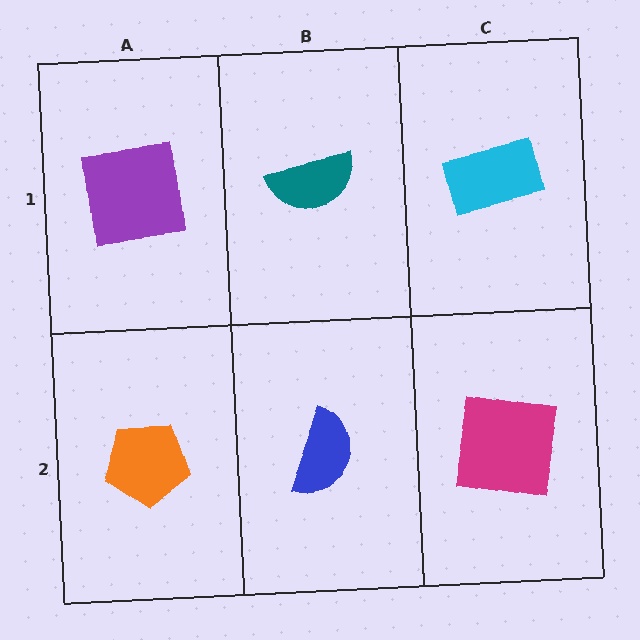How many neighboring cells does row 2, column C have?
2.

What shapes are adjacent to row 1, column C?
A magenta square (row 2, column C), a teal semicircle (row 1, column B).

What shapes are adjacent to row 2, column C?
A cyan rectangle (row 1, column C), a blue semicircle (row 2, column B).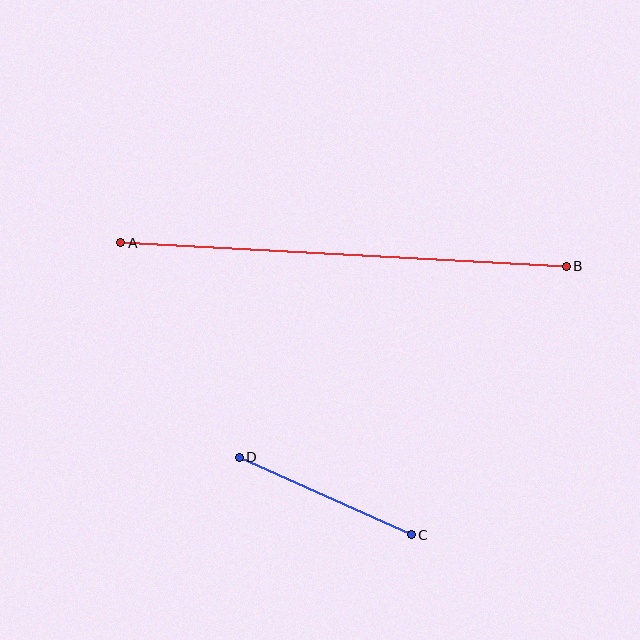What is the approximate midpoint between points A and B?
The midpoint is at approximately (344, 255) pixels.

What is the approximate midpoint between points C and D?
The midpoint is at approximately (325, 496) pixels.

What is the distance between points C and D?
The distance is approximately 189 pixels.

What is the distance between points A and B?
The distance is approximately 446 pixels.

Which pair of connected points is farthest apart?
Points A and B are farthest apart.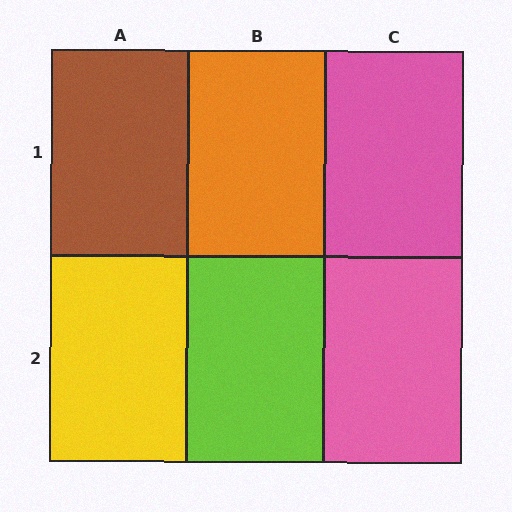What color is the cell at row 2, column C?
Pink.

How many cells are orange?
1 cell is orange.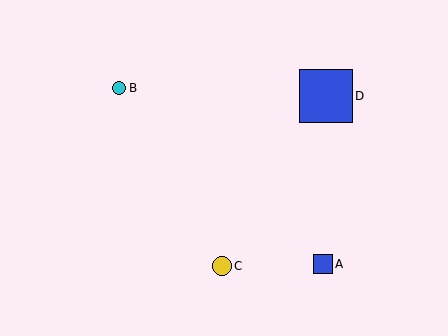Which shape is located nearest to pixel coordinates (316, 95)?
The blue square (labeled D) at (326, 96) is nearest to that location.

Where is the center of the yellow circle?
The center of the yellow circle is at (222, 266).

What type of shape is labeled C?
Shape C is a yellow circle.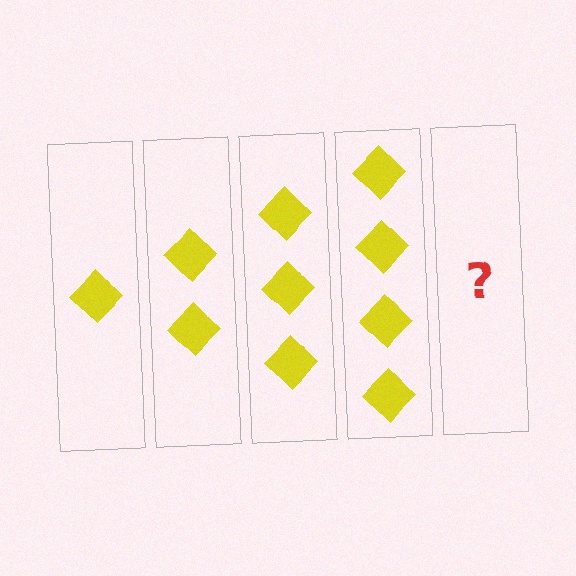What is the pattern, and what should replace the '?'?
The pattern is that each step adds one more diamond. The '?' should be 5 diamonds.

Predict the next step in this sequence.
The next step is 5 diamonds.